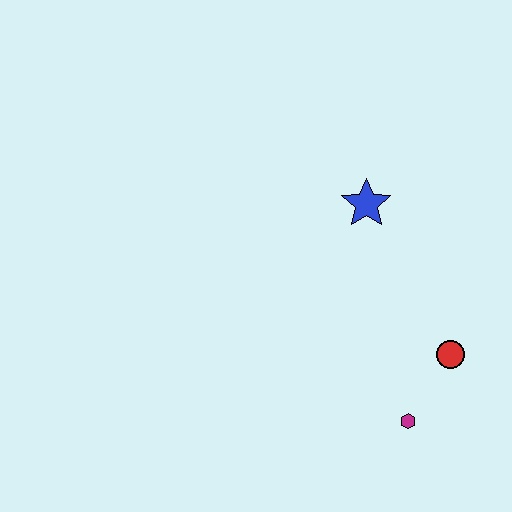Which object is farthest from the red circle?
The blue star is farthest from the red circle.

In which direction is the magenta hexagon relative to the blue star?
The magenta hexagon is below the blue star.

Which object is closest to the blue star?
The red circle is closest to the blue star.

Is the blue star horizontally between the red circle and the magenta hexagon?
No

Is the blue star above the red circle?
Yes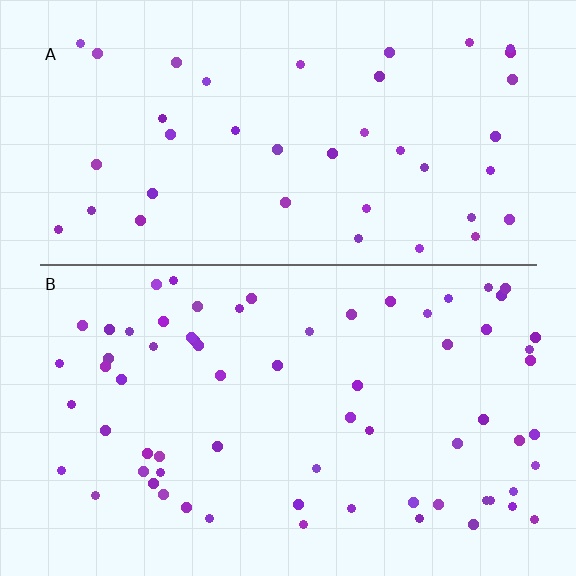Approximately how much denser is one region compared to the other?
Approximately 1.7× — region B over region A.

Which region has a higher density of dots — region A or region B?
B (the bottom).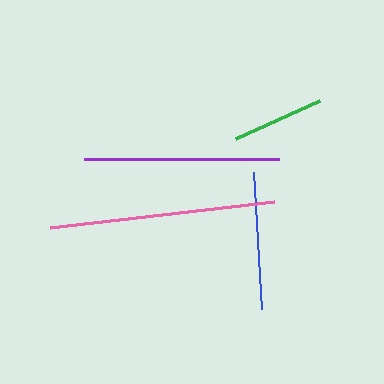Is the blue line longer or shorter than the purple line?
The purple line is longer than the blue line.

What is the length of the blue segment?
The blue segment is approximately 138 pixels long.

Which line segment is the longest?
The pink line is the longest at approximately 225 pixels.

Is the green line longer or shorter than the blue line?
The blue line is longer than the green line.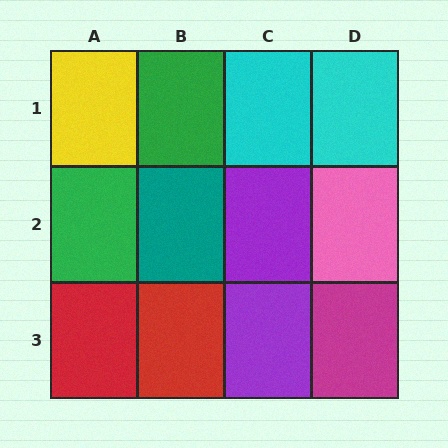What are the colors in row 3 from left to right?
Red, red, purple, magenta.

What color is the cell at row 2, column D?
Pink.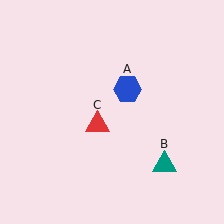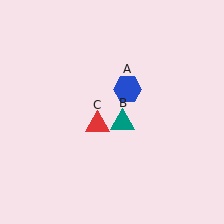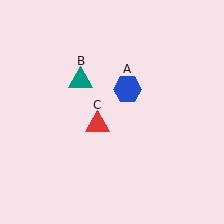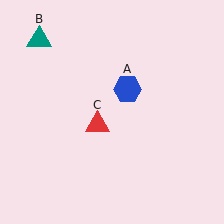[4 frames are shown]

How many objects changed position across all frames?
1 object changed position: teal triangle (object B).